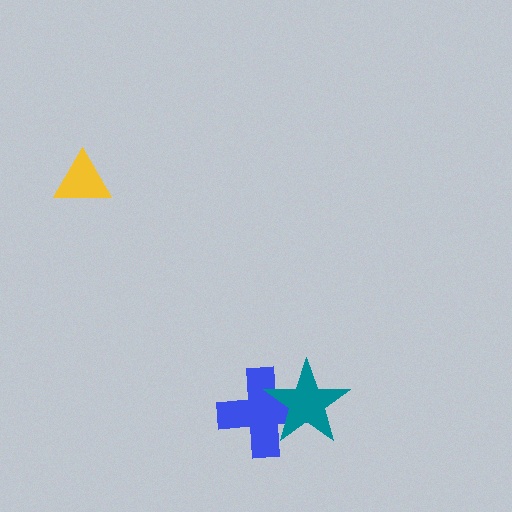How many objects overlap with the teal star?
1 object overlaps with the teal star.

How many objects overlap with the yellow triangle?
0 objects overlap with the yellow triangle.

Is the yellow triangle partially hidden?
No, no other shape covers it.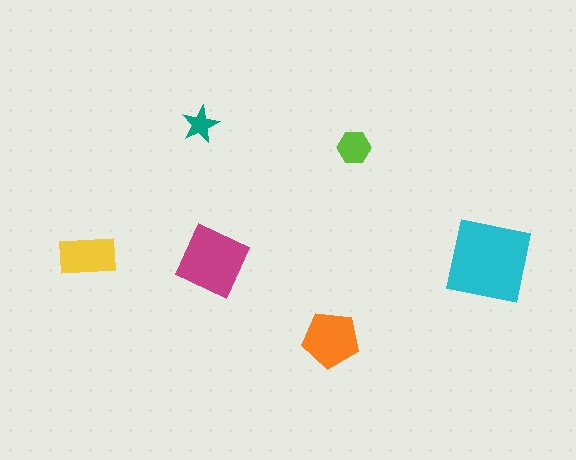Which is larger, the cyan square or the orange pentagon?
The cyan square.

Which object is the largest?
The cyan square.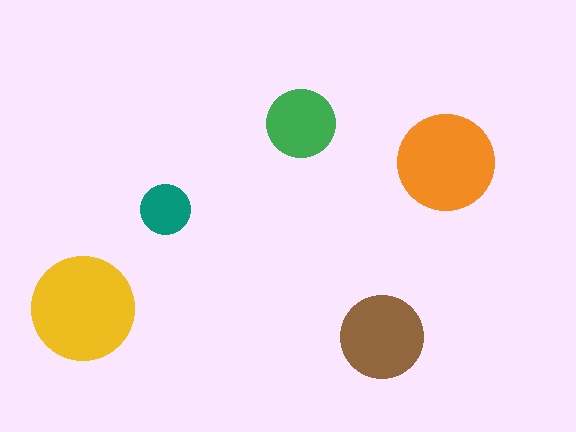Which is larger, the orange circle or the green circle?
The orange one.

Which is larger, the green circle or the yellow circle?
The yellow one.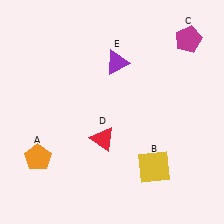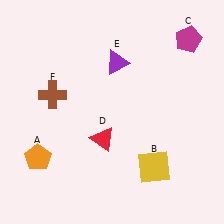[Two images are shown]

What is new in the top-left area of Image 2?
A brown cross (F) was added in the top-left area of Image 2.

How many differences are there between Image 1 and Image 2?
There is 1 difference between the two images.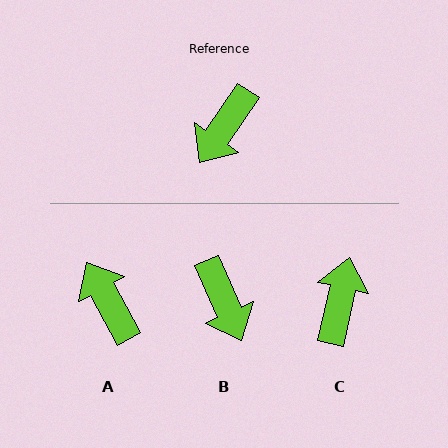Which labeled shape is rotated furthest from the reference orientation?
C, about 158 degrees away.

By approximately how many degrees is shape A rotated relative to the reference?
Approximately 117 degrees clockwise.